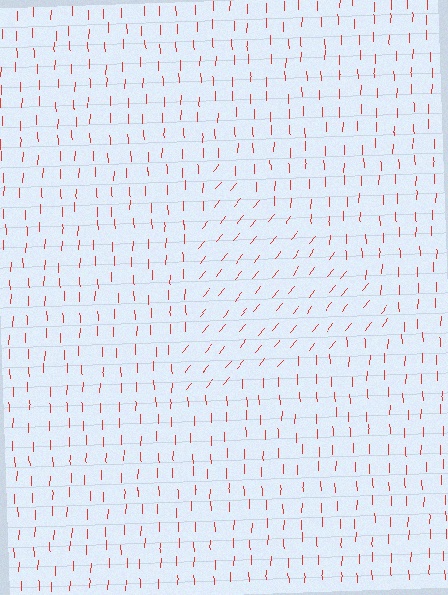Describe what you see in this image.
The image is filled with small red line segments. A triangle region in the image has lines oriented differently from the surrounding lines, creating a visible texture boundary.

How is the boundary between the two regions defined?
The boundary is defined purely by a change in line orientation (approximately 38 degrees difference). All lines are the same color and thickness.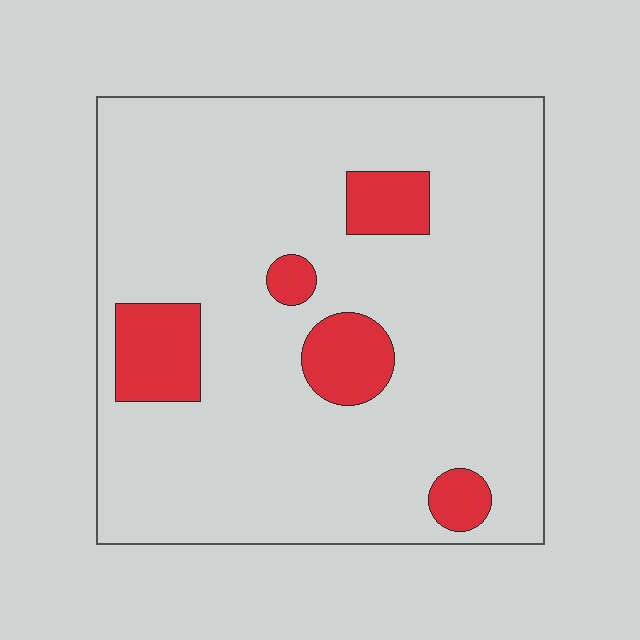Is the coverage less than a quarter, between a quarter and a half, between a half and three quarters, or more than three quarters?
Less than a quarter.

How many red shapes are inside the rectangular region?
5.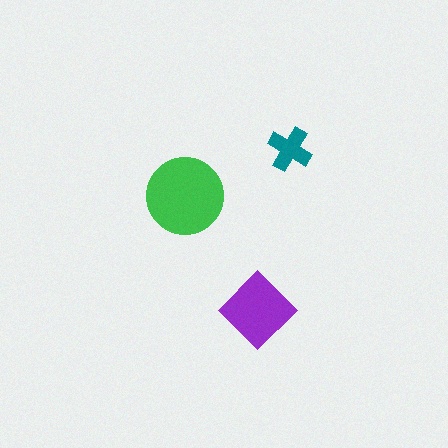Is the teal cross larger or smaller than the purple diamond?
Smaller.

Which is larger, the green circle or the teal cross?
The green circle.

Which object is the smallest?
The teal cross.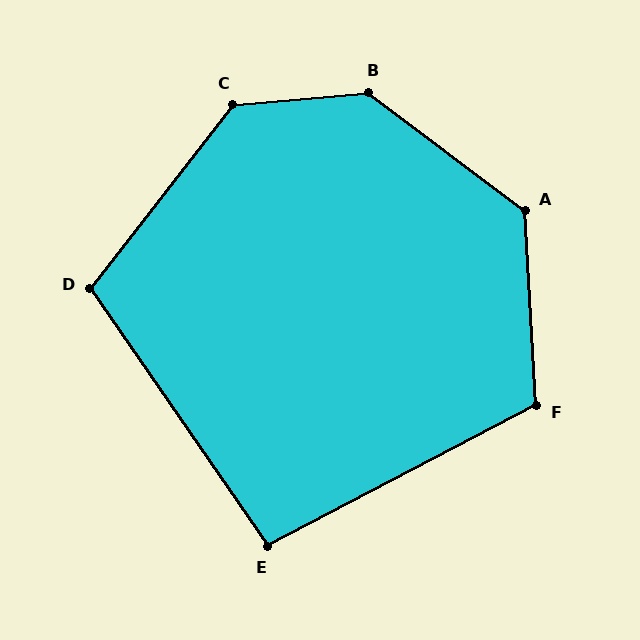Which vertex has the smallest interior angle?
E, at approximately 97 degrees.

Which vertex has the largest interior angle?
B, at approximately 138 degrees.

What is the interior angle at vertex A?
Approximately 130 degrees (obtuse).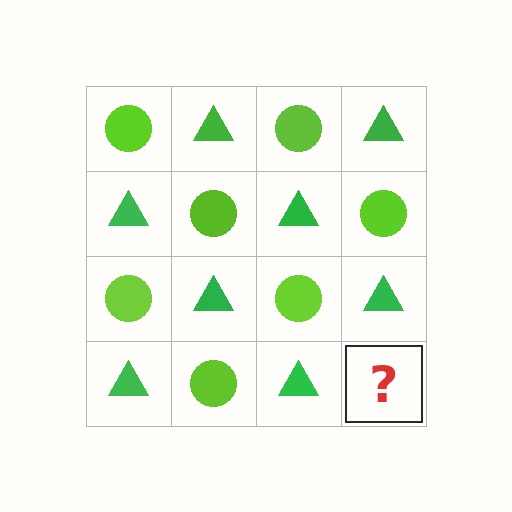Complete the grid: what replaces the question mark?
The question mark should be replaced with a lime circle.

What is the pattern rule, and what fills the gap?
The rule is that it alternates lime circle and green triangle in a checkerboard pattern. The gap should be filled with a lime circle.